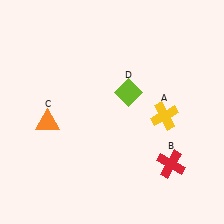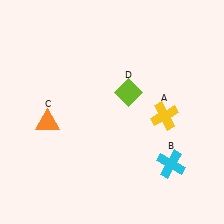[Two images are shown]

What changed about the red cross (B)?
In Image 1, B is red. In Image 2, it changed to cyan.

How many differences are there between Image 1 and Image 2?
There is 1 difference between the two images.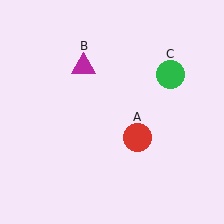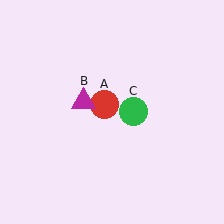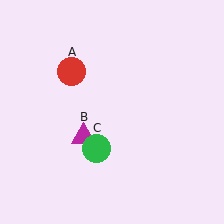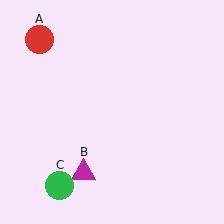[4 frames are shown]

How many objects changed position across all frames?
3 objects changed position: red circle (object A), magenta triangle (object B), green circle (object C).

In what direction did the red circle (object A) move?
The red circle (object A) moved up and to the left.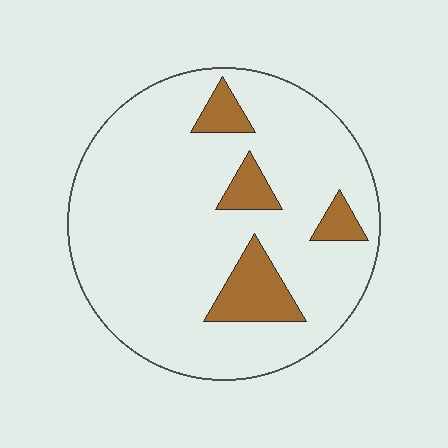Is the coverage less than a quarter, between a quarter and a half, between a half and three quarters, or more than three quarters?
Less than a quarter.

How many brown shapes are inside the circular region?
4.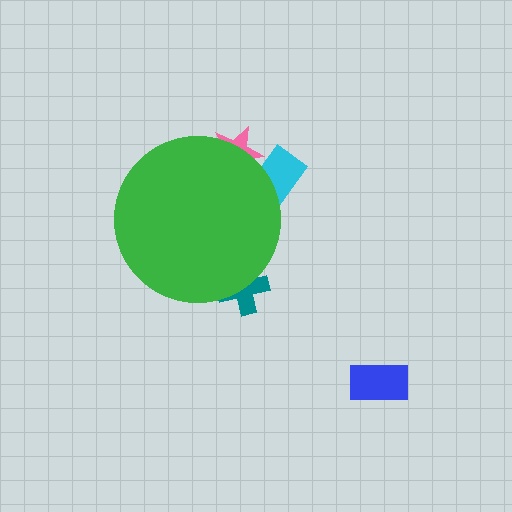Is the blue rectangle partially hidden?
No, the blue rectangle is fully visible.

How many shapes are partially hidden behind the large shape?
3 shapes are partially hidden.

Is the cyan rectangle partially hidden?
Yes, the cyan rectangle is partially hidden behind the green circle.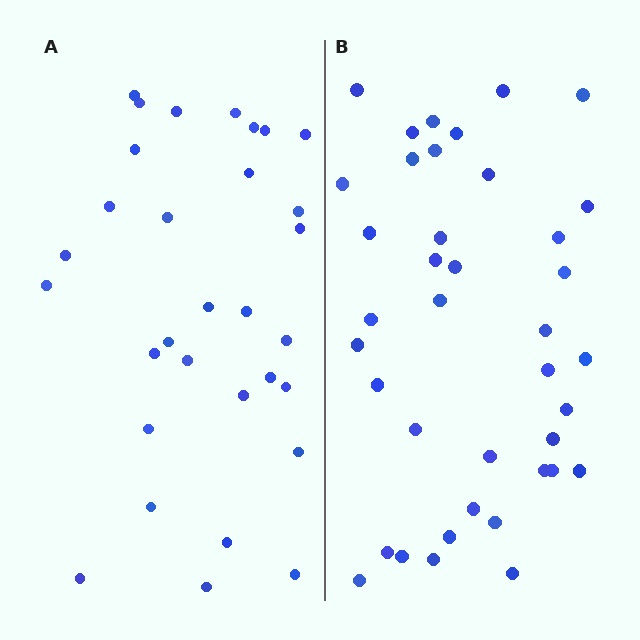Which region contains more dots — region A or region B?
Region B (the right region) has more dots.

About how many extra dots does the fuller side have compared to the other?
Region B has roughly 8 or so more dots than region A.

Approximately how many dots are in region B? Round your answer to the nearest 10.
About 40 dots. (The exact count is 39, which rounds to 40.)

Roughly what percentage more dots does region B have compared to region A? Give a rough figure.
About 25% more.